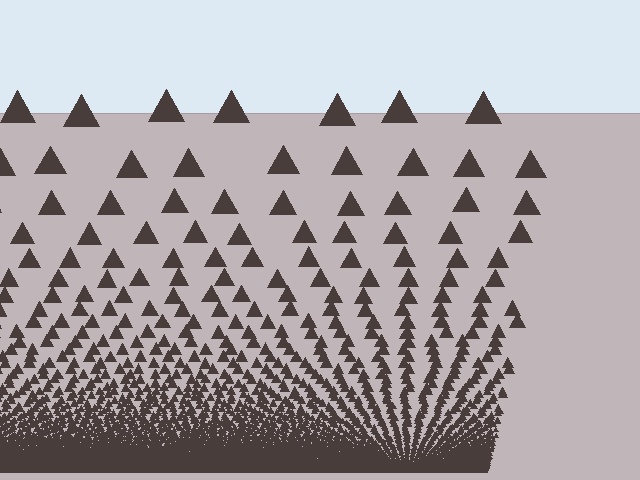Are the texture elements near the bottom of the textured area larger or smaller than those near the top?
Smaller. The gradient is inverted — elements near the bottom are smaller and denser.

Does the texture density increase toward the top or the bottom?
Density increases toward the bottom.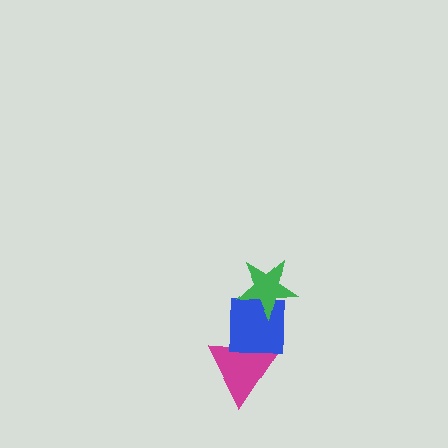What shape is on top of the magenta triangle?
The blue square is on top of the magenta triangle.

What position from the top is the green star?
The green star is 1st from the top.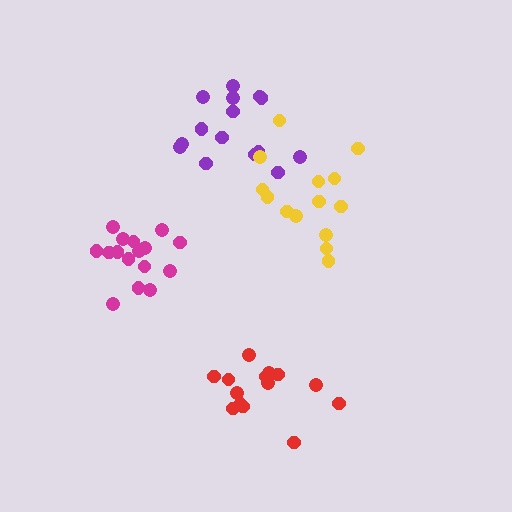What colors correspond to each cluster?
The clusters are colored: purple, yellow, magenta, red.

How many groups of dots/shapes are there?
There are 4 groups.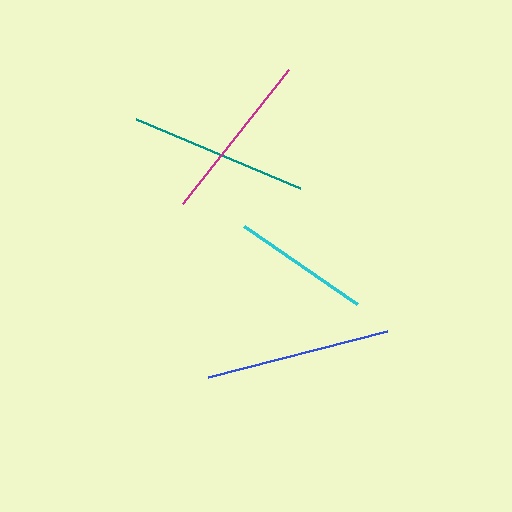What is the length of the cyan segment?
The cyan segment is approximately 137 pixels long.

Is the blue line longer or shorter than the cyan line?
The blue line is longer than the cyan line.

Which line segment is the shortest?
The cyan line is the shortest at approximately 137 pixels.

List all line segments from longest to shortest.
From longest to shortest: blue, teal, magenta, cyan.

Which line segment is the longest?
The blue line is the longest at approximately 185 pixels.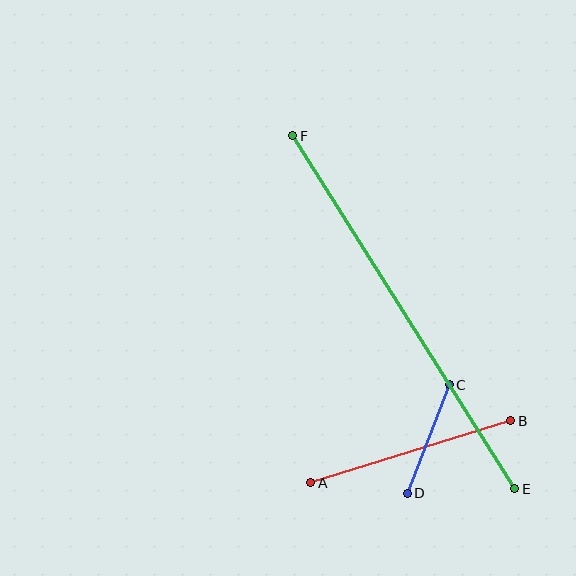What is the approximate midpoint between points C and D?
The midpoint is at approximately (428, 439) pixels.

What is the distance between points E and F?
The distance is approximately 417 pixels.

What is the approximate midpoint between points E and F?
The midpoint is at approximately (404, 312) pixels.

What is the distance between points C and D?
The distance is approximately 116 pixels.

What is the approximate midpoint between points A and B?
The midpoint is at approximately (411, 452) pixels.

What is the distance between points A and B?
The distance is approximately 209 pixels.